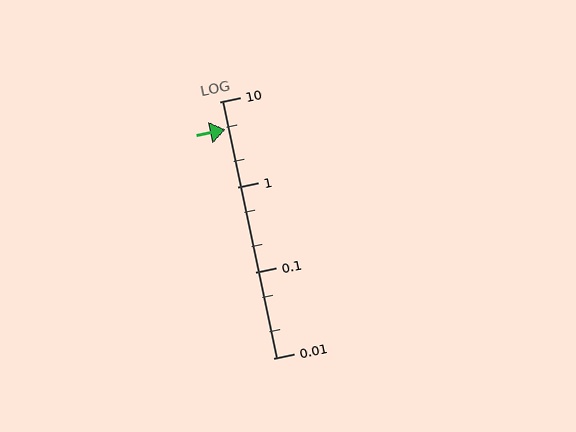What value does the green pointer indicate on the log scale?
The pointer indicates approximately 4.7.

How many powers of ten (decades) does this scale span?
The scale spans 3 decades, from 0.01 to 10.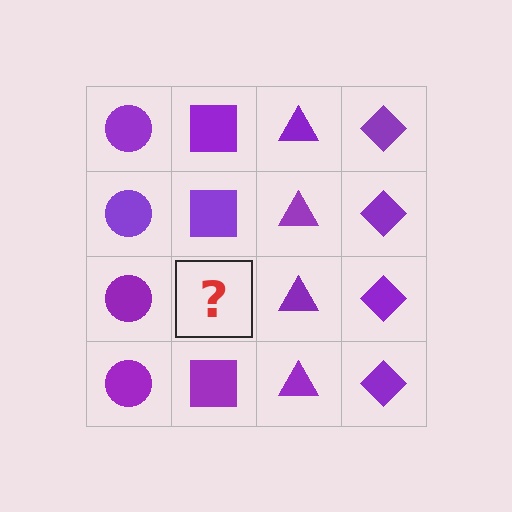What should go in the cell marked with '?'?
The missing cell should contain a purple square.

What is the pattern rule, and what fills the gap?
The rule is that each column has a consistent shape. The gap should be filled with a purple square.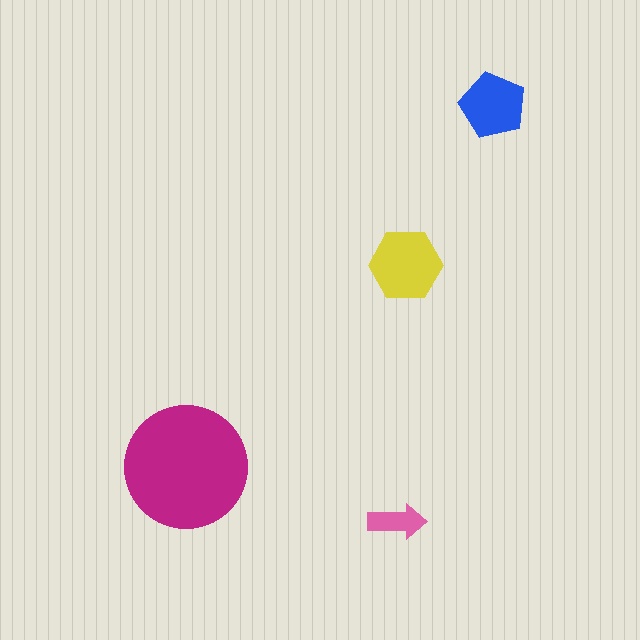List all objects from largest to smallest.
The magenta circle, the yellow hexagon, the blue pentagon, the pink arrow.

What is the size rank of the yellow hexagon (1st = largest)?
2nd.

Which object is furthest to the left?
The magenta circle is leftmost.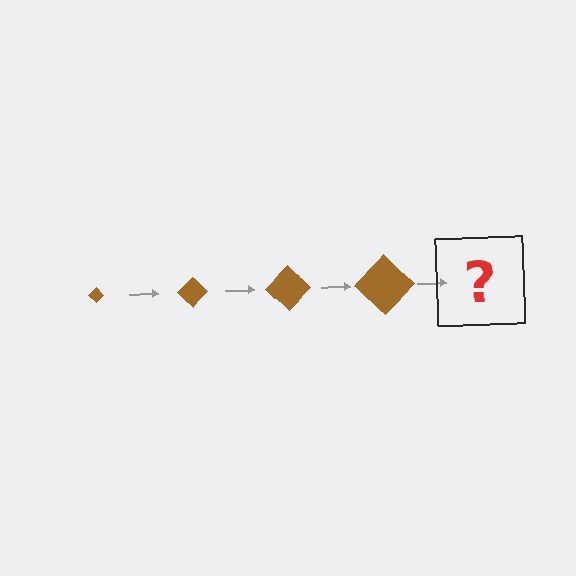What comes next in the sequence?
The next element should be a brown diamond, larger than the previous one.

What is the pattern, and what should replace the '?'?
The pattern is that the diamond gets progressively larger each step. The '?' should be a brown diamond, larger than the previous one.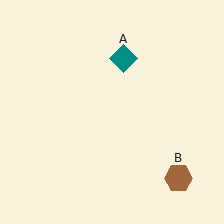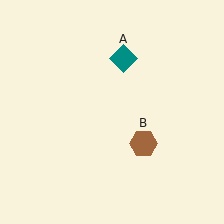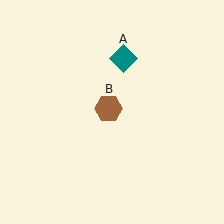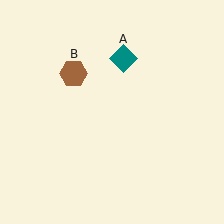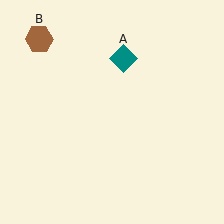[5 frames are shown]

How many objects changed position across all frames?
1 object changed position: brown hexagon (object B).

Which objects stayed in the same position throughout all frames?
Teal diamond (object A) remained stationary.